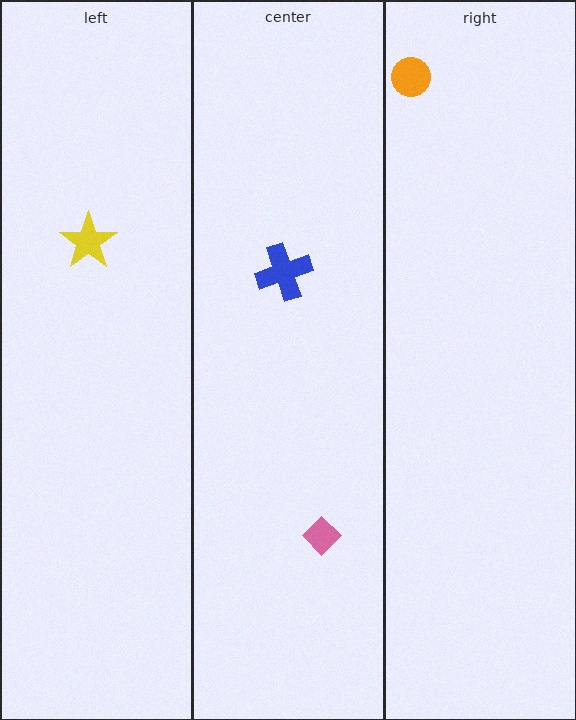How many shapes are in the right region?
1.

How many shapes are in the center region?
2.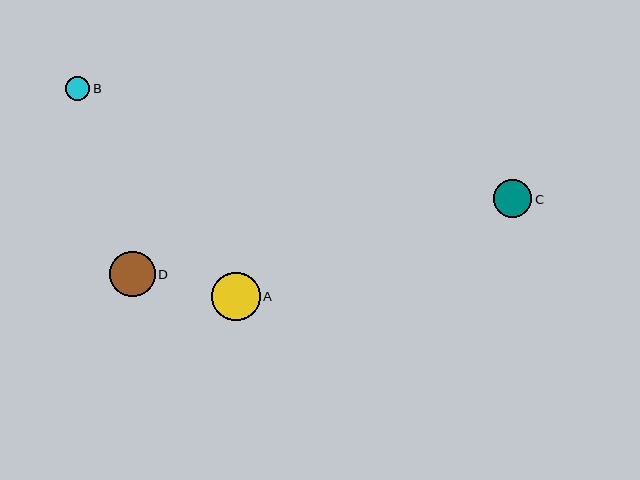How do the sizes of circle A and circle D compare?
Circle A and circle D are approximately the same size.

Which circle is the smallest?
Circle B is the smallest with a size of approximately 24 pixels.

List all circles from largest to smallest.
From largest to smallest: A, D, C, B.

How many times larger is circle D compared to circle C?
Circle D is approximately 1.2 times the size of circle C.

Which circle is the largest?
Circle A is the largest with a size of approximately 48 pixels.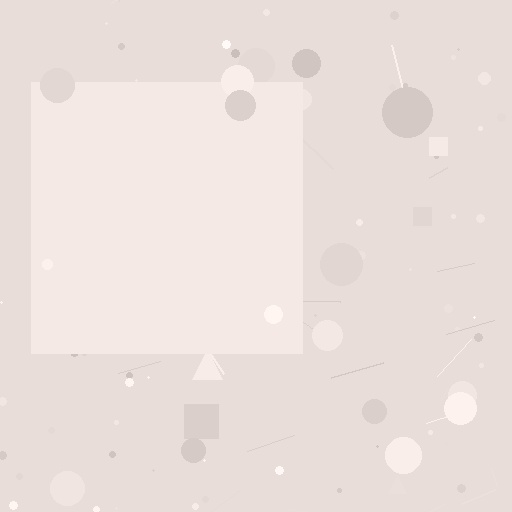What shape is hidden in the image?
A square is hidden in the image.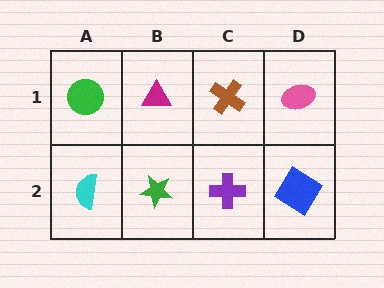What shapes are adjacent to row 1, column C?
A purple cross (row 2, column C), a magenta triangle (row 1, column B), a pink ellipse (row 1, column D).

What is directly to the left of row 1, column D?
A brown cross.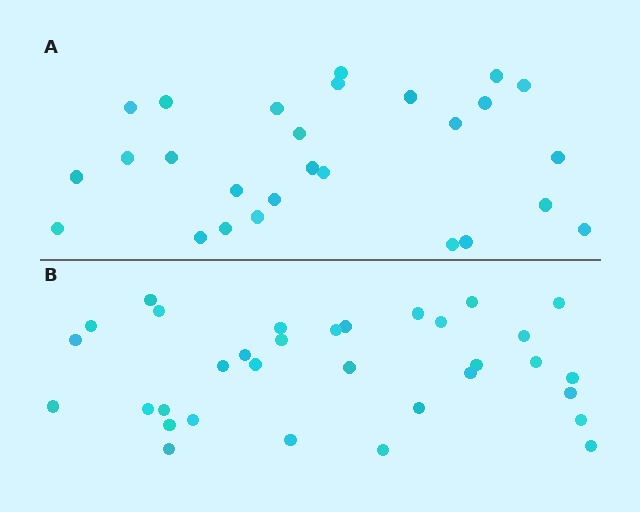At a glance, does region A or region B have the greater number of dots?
Region B (the bottom region) has more dots.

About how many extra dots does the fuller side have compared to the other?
Region B has about 6 more dots than region A.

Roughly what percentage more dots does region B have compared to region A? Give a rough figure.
About 20% more.